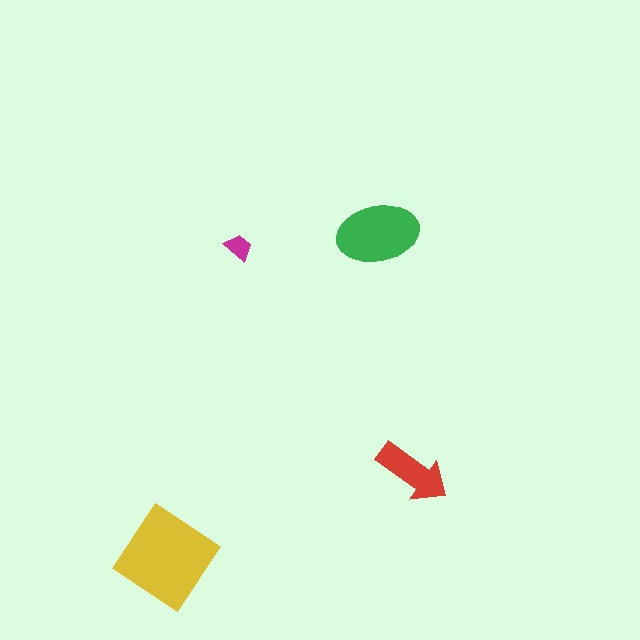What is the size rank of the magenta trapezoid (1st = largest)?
4th.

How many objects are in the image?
There are 4 objects in the image.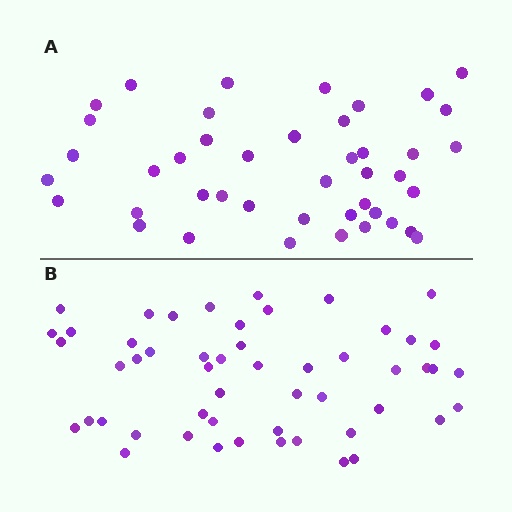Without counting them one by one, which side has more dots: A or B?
Region B (the bottom region) has more dots.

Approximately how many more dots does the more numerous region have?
Region B has roughly 8 or so more dots than region A.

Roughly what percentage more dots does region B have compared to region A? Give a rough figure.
About 20% more.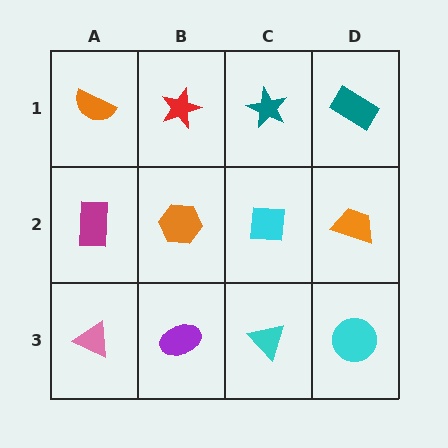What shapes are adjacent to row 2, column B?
A red star (row 1, column B), a purple ellipse (row 3, column B), a magenta rectangle (row 2, column A), a cyan square (row 2, column C).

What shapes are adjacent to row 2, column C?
A teal star (row 1, column C), a cyan triangle (row 3, column C), an orange hexagon (row 2, column B), an orange trapezoid (row 2, column D).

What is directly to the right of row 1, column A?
A red star.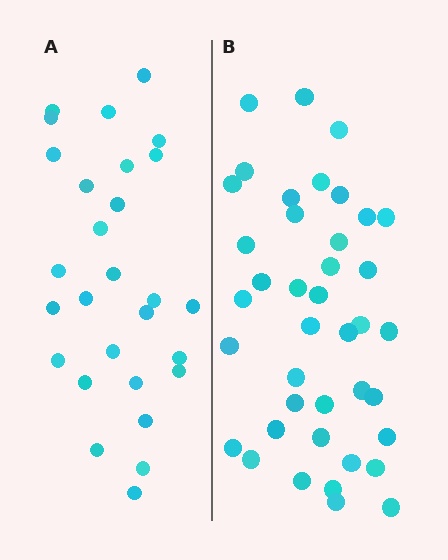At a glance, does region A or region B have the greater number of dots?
Region B (the right region) has more dots.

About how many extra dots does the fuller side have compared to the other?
Region B has roughly 12 or so more dots than region A.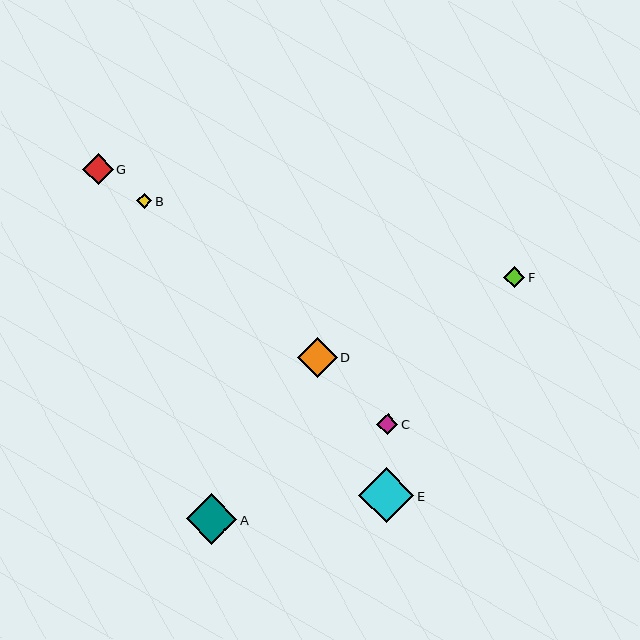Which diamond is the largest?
Diamond E is the largest with a size of approximately 55 pixels.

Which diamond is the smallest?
Diamond B is the smallest with a size of approximately 16 pixels.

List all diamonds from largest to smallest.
From largest to smallest: E, A, D, G, C, F, B.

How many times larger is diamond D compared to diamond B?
Diamond D is approximately 2.5 times the size of diamond B.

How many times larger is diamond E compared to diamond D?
Diamond E is approximately 1.4 times the size of diamond D.